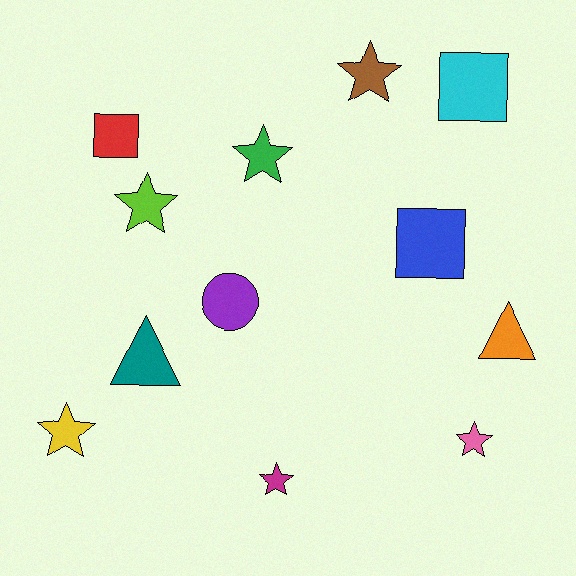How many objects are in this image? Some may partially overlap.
There are 12 objects.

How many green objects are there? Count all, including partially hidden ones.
There is 1 green object.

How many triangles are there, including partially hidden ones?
There are 2 triangles.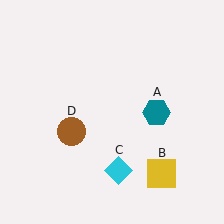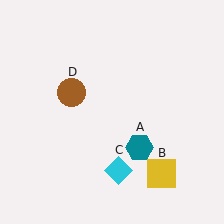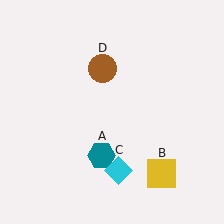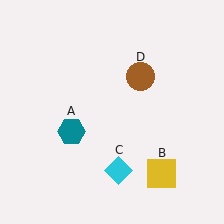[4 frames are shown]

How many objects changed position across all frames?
2 objects changed position: teal hexagon (object A), brown circle (object D).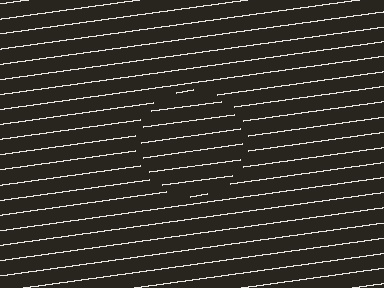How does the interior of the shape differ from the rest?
The interior of the shape contains the same grating, shifted by half a period — the contour is defined by the phase discontinuity where line-ends from the inner and outer gratings abut.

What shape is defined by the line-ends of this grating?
An illusory circle. The interior of the shape contains the same grating, shifted by half a period — the contour is defined by the phase discontinuity where line-ends from the inner and outer gratings abut.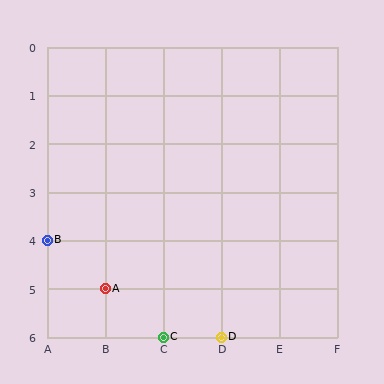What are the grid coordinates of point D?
Point D is at grid coordinates (D, 6).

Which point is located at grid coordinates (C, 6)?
Point C is at (C, 6).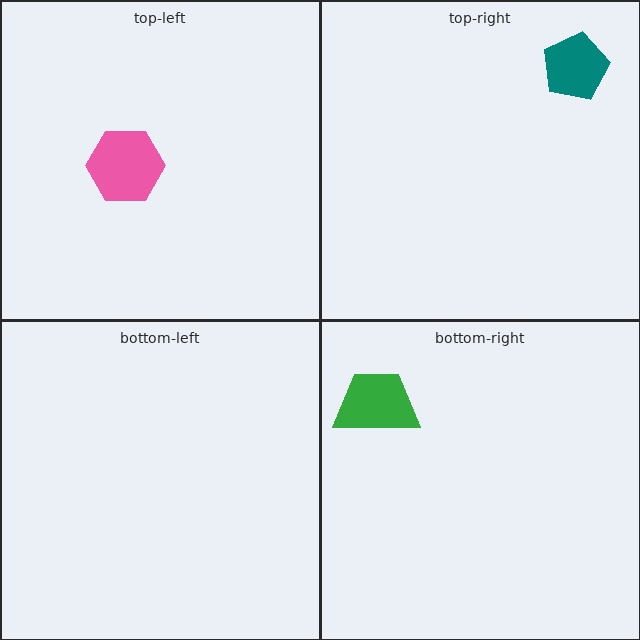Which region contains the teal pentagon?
The top-right region.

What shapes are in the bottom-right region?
The green trapezoid.